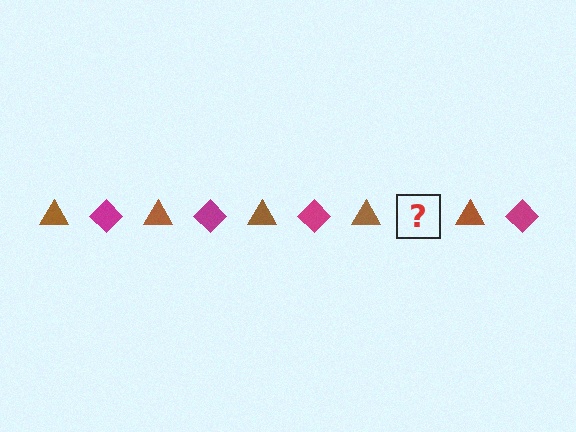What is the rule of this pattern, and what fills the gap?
The rule is that the pattern alternates between brown triangle and magenta diamond. The gap should be filled with a magenta diamond.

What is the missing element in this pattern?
The missing element is a magenta diamond.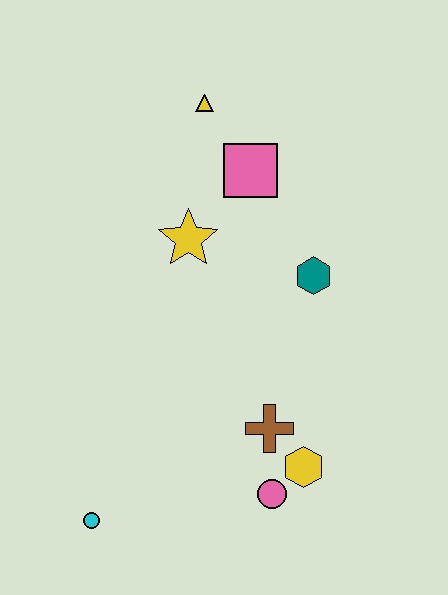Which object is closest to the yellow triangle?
The pink square is closest to the yellow triangle.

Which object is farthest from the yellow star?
The cyan circle is farthest from the yellow star.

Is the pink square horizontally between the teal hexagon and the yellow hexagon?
No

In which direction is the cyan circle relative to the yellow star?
The cyan circle is below the yellow star.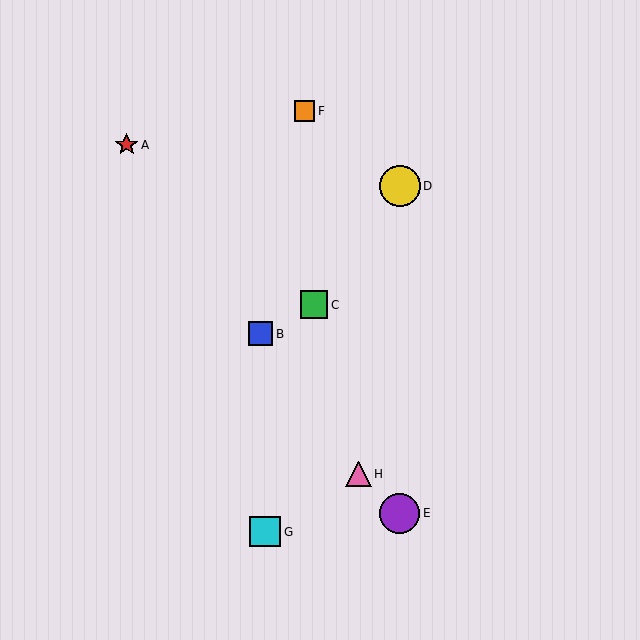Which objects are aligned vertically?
Objects D, E are aligned vertically.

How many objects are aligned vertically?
2 objects (D, E) are aligned vertically.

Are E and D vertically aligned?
Yes, both are at x≈400.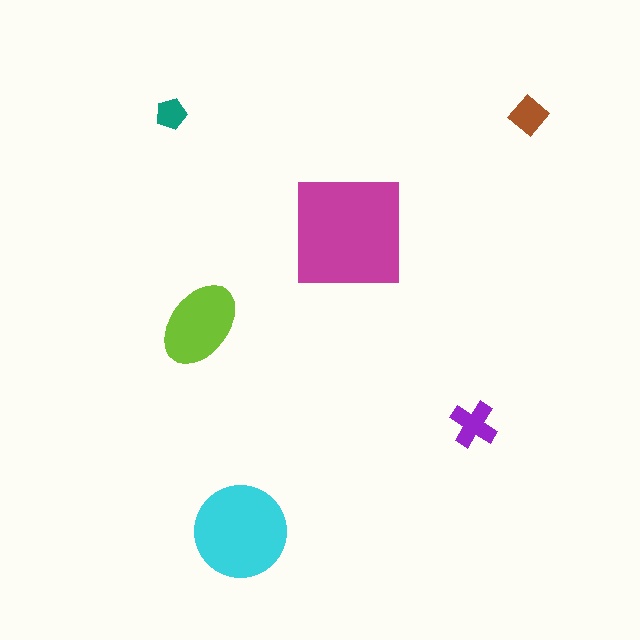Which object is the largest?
The magenta square.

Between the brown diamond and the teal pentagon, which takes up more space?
The brown diamond.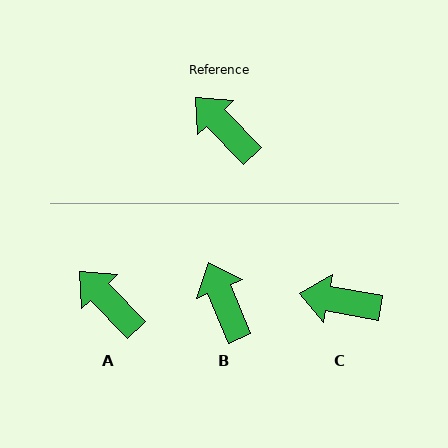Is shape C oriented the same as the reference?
No, it is off by about 35 degrees.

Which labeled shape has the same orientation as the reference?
A.